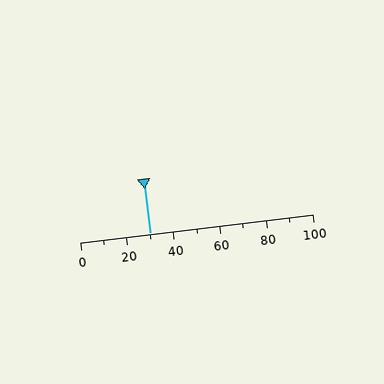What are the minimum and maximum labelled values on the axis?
The axis runs from 0 to 100.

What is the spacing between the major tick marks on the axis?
The major ticks are spaced 20 apart.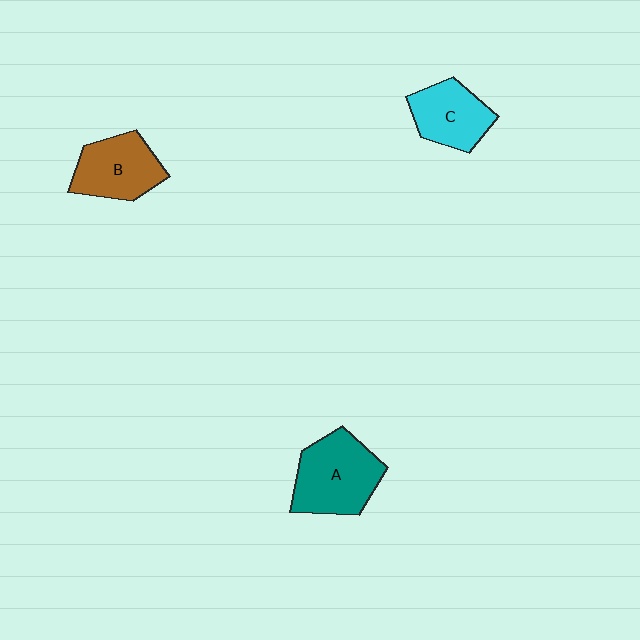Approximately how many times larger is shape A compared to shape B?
Approximately 1.2 times.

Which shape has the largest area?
Shape A (teal).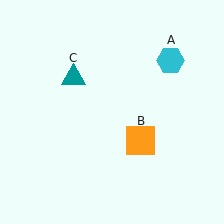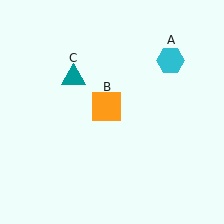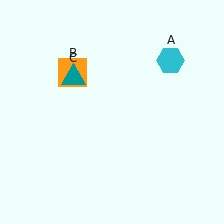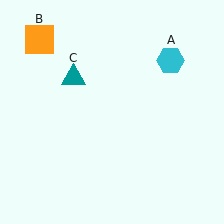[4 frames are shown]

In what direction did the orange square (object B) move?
The orange square (object B) moved up and to the left.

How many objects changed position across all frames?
1 object changed position: orange square (object B).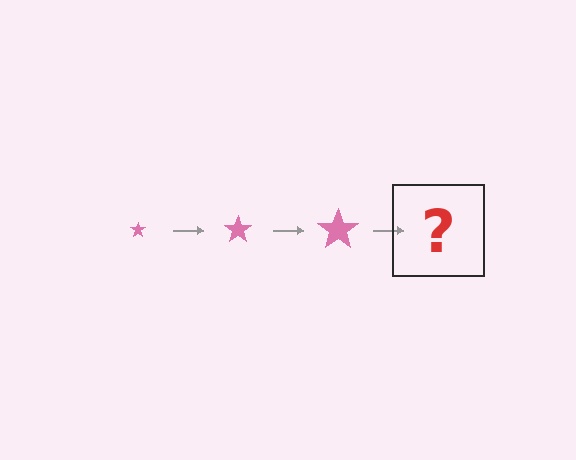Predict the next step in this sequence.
The next step is a pink star, larger than the previous one.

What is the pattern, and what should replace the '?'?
The pattern is that the star gets progressively larger each step. The '?' should be a pink star, larger than the previous one.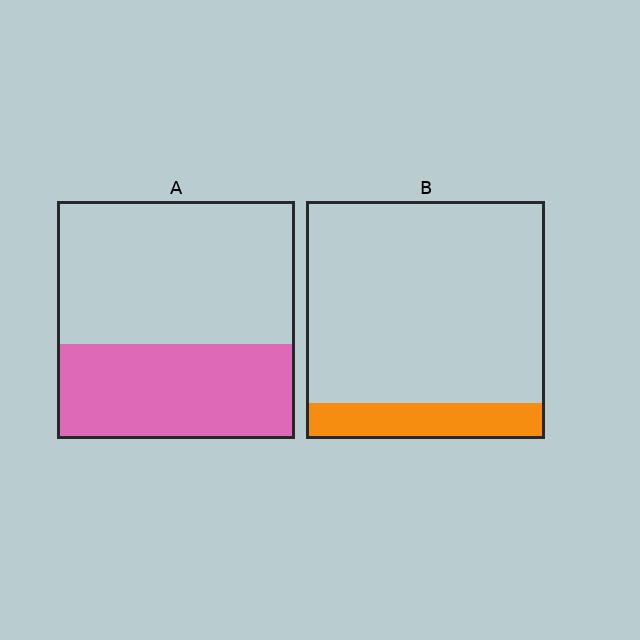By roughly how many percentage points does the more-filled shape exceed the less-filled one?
By roughly 25 percentage points (A over B).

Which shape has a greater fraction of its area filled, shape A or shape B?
Shape A.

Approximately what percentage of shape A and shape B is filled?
A is approximately 40% and B is approximately 15%.